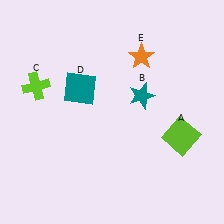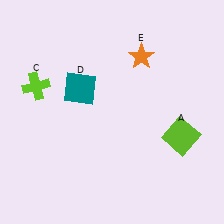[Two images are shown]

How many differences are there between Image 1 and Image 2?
There is 1 difference between the two images.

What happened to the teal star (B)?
The teal star (B) was removed in Image 2. It was in the top-right area of Image 1.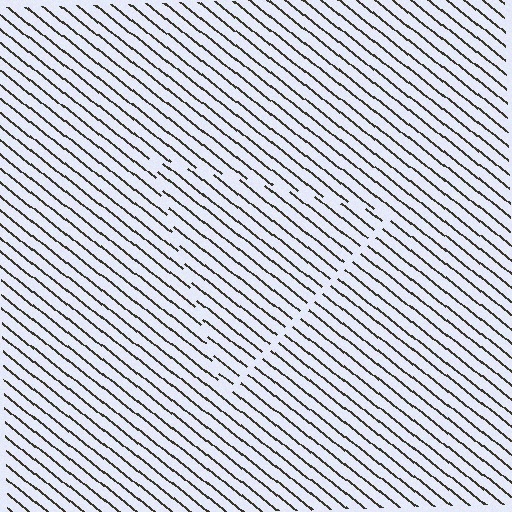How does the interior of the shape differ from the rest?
The interior of the shape contains the same grating, shifted by half a period — the contour is defined by the phase discontinuity where line-ends from the inner and outer gratings abut.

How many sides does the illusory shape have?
3 sides — the line-ends trace a triangle.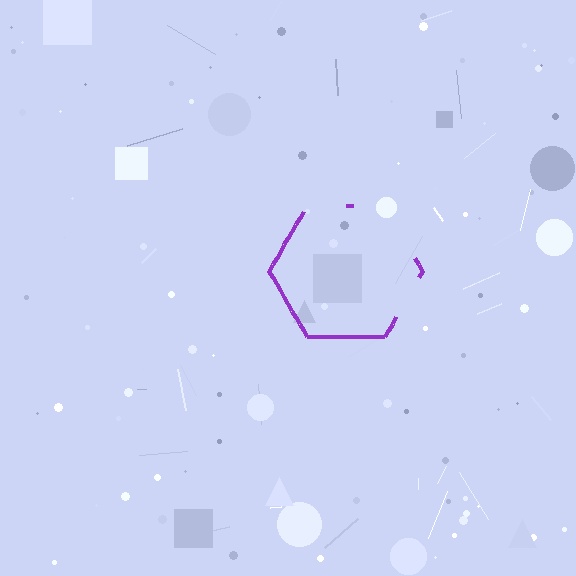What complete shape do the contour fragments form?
The contour fragments form a hexagon.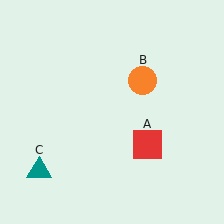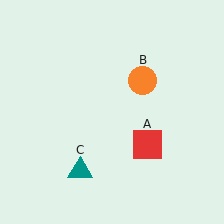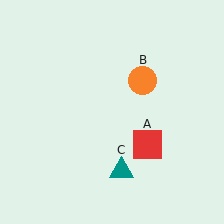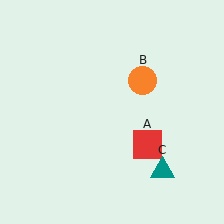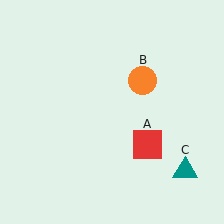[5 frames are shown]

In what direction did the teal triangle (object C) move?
The teal triangle (object C) moved right.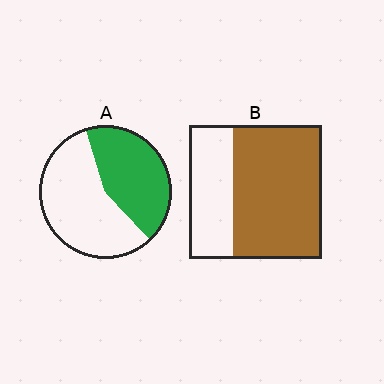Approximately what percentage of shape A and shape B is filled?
A is approximately 45% and B is approximately 65%.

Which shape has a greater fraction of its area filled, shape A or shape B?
Shape B.